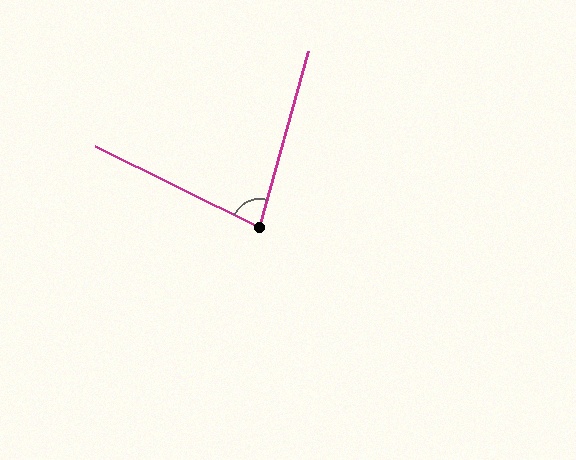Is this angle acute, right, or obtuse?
It is acute.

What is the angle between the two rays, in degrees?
Approximately 79 degrees.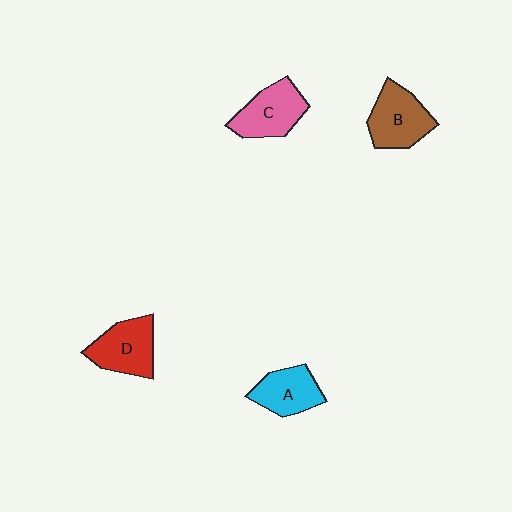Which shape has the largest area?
Shape B (brown).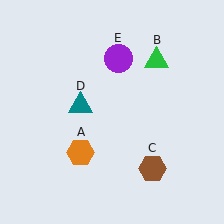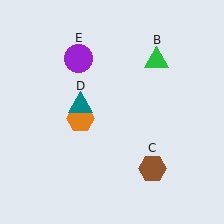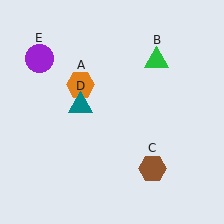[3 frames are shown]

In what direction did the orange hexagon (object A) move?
The orange hexagon (object A) moved up.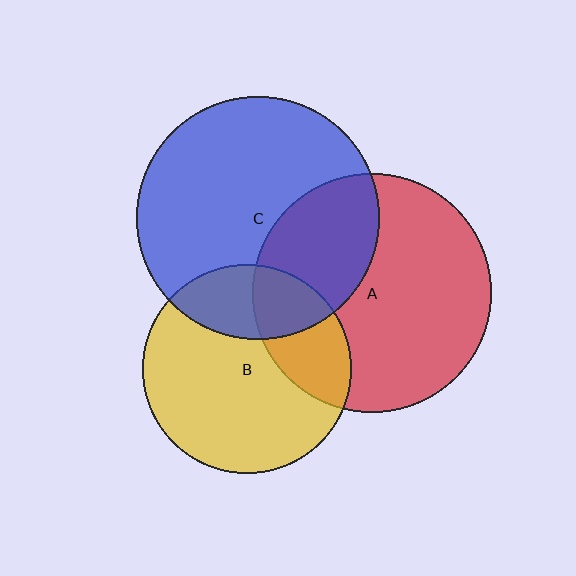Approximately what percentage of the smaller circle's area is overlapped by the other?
Approximately 30%.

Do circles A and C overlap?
Yes.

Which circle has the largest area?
Circle C (blue).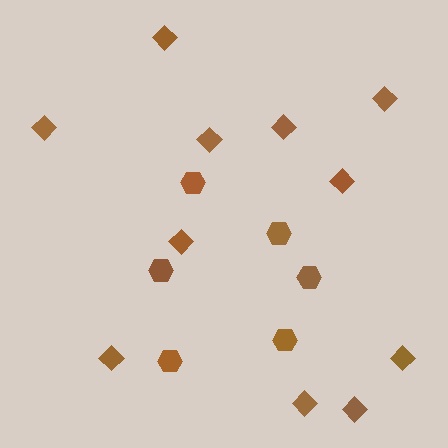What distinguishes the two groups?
There are 2 groups: one group of diamonds (11) and one group of hexagons (6).